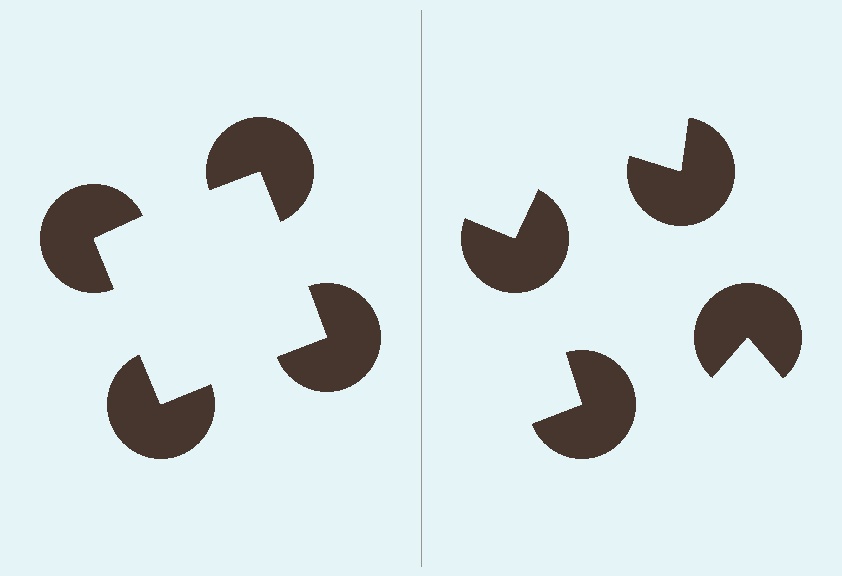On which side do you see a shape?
An illusory square appears on the left side. On the right side the wedge cuts are rotated, so no coherent shape forms.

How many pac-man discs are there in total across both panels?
8 — 4 on each side.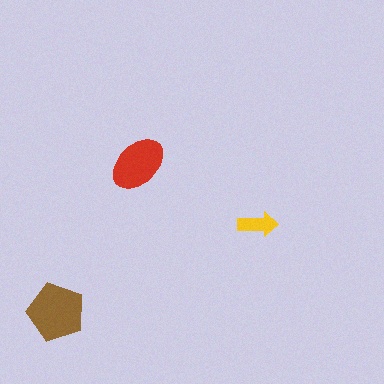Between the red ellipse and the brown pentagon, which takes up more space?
The brown pentagon.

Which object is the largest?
The brown pentagon.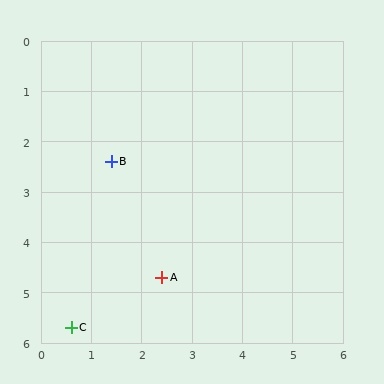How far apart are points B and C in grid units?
Points B and C are about 3.4 grid units apart.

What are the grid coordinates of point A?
Point A is at approximately (2.4, 4.7).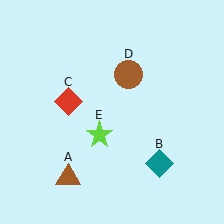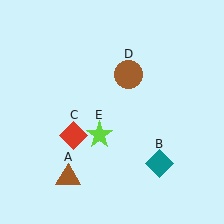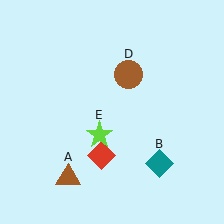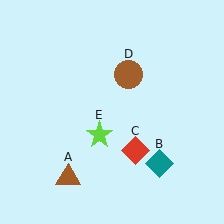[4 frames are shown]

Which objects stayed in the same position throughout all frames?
Brown triangle (object A) and teal diamond (object B) and brown circle (object D) and lime star (object E) remained stationary.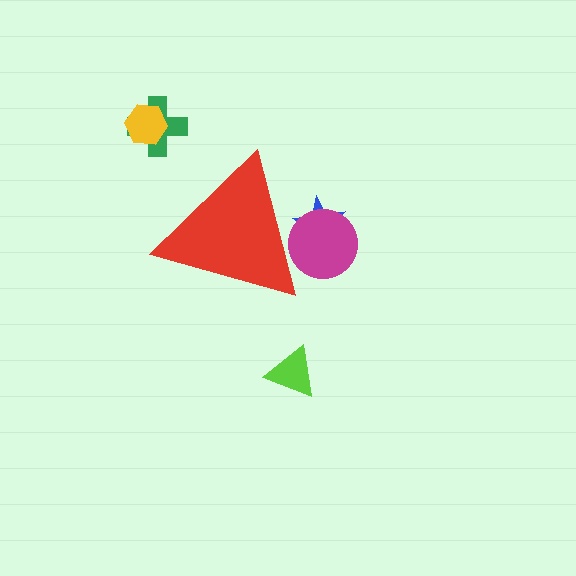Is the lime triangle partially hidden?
No, the lime triangle is fully visible.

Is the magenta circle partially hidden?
Yes, the magenta circle is partially hidden behind the red triangle.